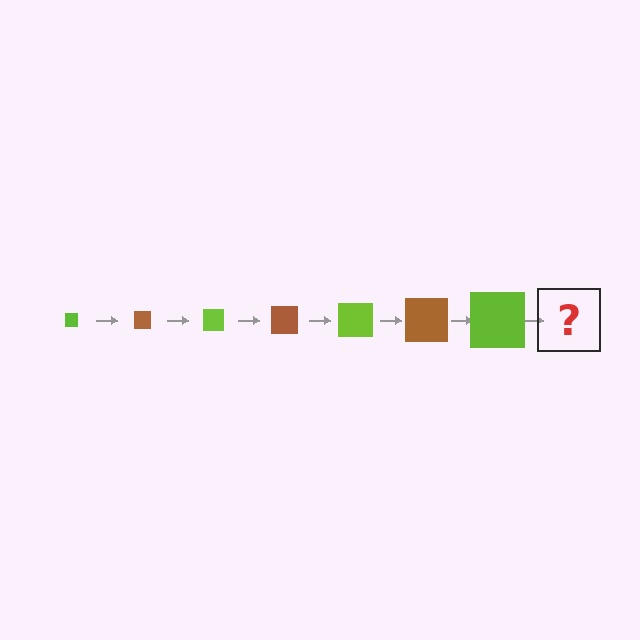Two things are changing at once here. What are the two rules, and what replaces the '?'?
The two rules are that the square grows larger each step and the color cycles through lime and brown. The '?' should be a brown square, larger than the previous one.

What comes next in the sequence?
The next element should be a brown square, larger than the previous one.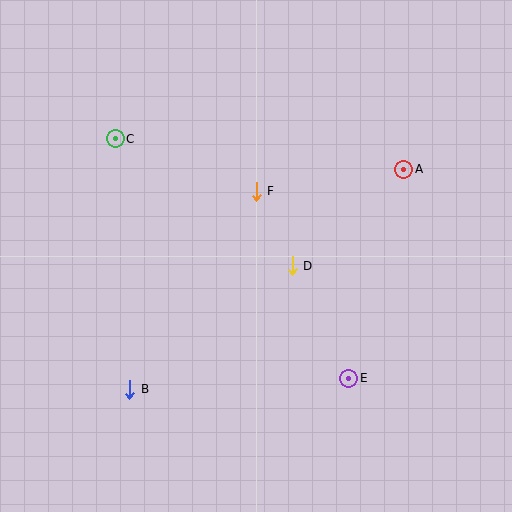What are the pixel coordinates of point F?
Point F is at (256, 191).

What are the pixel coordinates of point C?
Point C is at (115, 139).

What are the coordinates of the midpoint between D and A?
The midpoint between D and A is at (348, 218).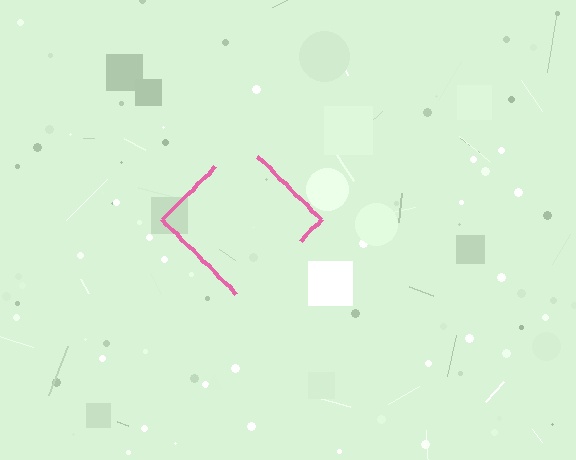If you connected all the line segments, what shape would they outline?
They would outline a diamond.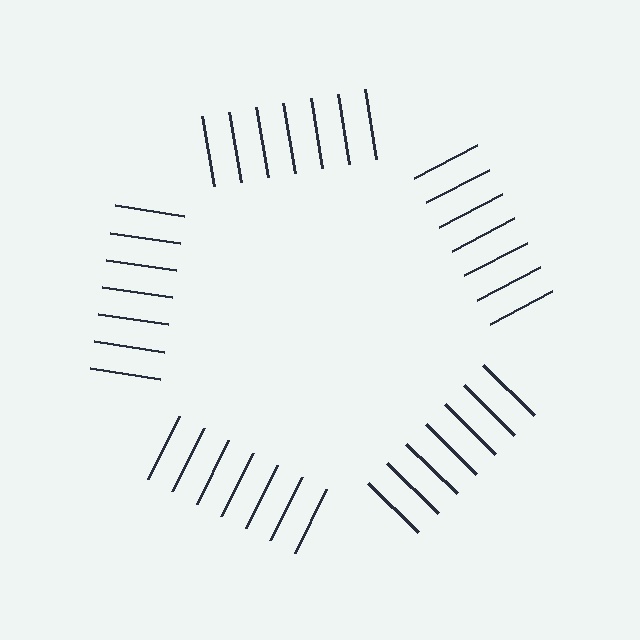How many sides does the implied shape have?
5 sides — the line-ends trace a pentagon.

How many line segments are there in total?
35 — 7 along each of the 5 edges.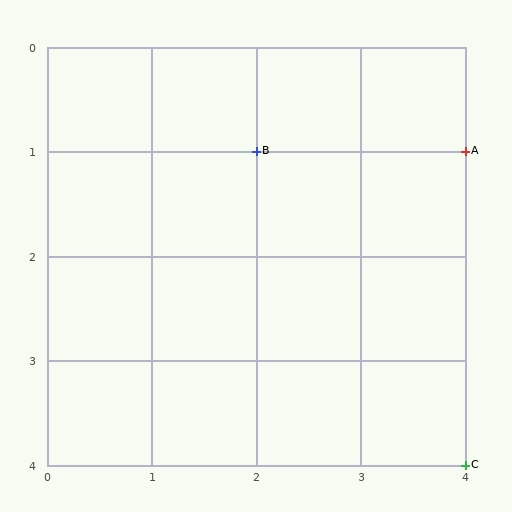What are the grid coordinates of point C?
Point C is at grid coordinates (4, 4).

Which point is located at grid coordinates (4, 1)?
Point A is at (4, 1).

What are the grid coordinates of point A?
Point A is at grid coordinates (4, 1).